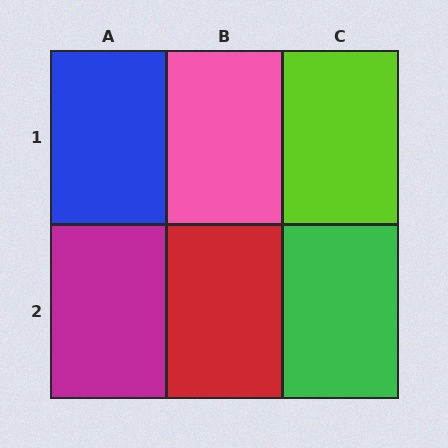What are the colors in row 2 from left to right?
Magenta, red, green.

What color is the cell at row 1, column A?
Blue.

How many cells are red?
1 cell is red.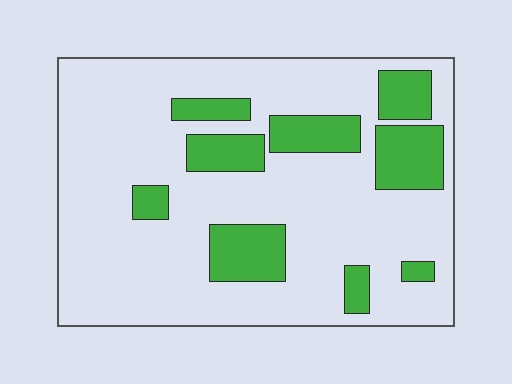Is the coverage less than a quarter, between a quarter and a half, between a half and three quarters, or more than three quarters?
Less than a quarter.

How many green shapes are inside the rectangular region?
9.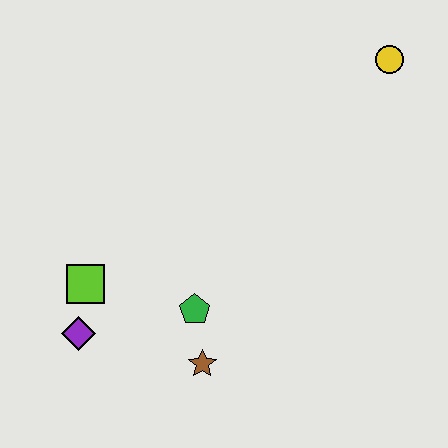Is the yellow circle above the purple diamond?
Yes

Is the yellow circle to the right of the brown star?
Yes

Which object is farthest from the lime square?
The yellow circle is farthest from the lime square.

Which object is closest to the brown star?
The green pentagon is closest to the brown star.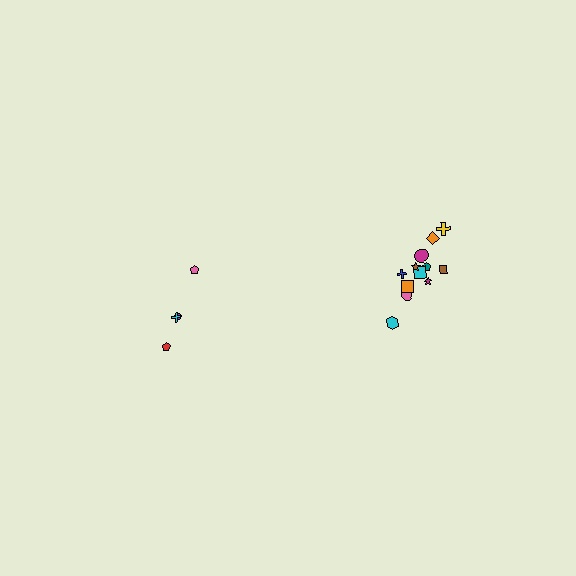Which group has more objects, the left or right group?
The right group.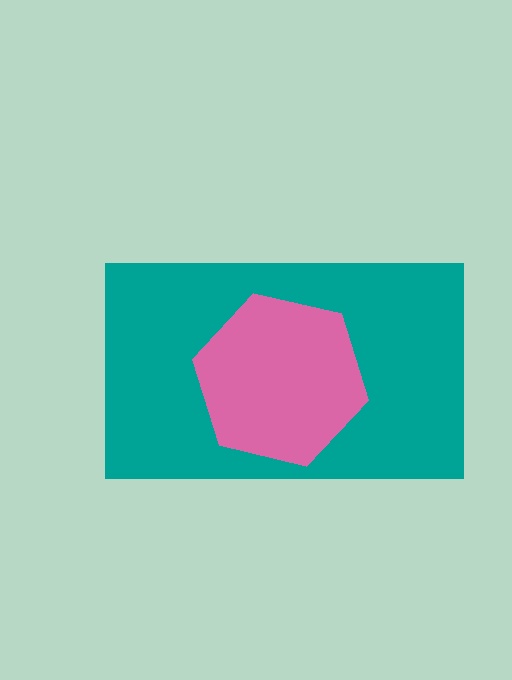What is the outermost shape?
The teal rectangle.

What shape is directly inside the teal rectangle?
The pink hexagon.